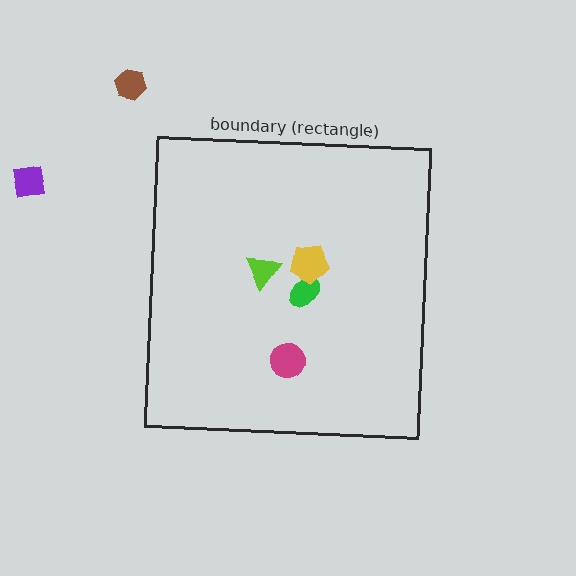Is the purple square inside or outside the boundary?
Outside.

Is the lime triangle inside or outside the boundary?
Inside.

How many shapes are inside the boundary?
4 inside, 2 outside.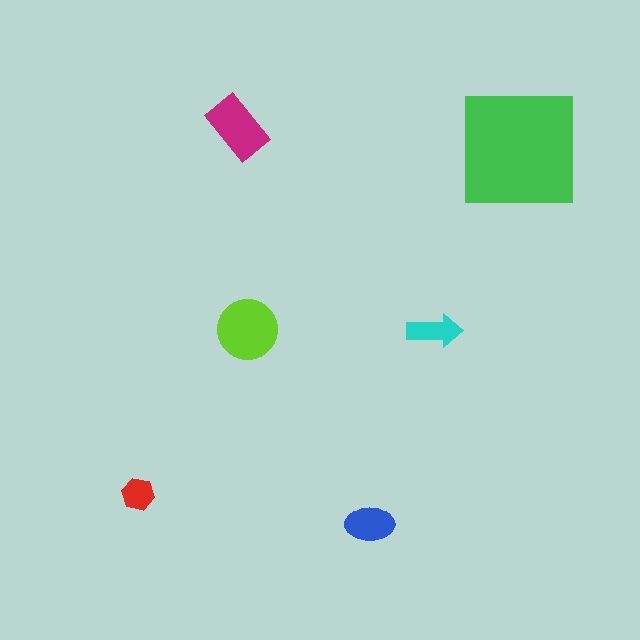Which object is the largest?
The green square.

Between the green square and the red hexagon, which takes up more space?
The green square.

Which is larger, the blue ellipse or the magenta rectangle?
The magenta rectangle.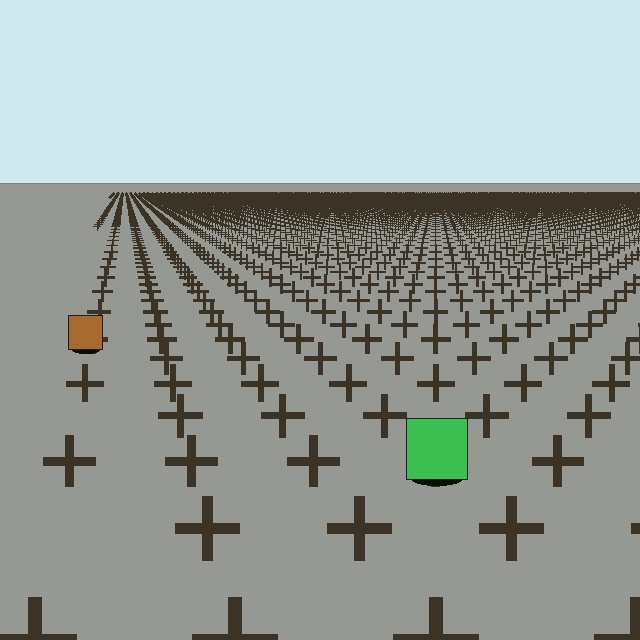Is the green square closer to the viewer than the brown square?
Yes. The green square is closer — you can tell from the texture gradient: the ground texture is coarser near it.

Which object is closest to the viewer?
The green square is closest. The texture marks near it are larger and more spread out.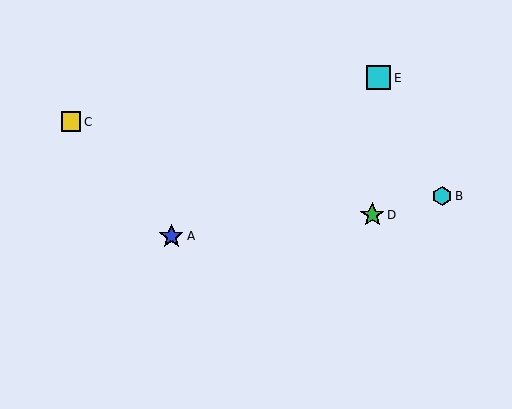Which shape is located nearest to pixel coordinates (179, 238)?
The blue star (labeled A) at (171, 236) is nearest to that location.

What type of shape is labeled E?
Shape E is a cyan square.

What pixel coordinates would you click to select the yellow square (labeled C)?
Click at (71, 122) to select the yellow square C.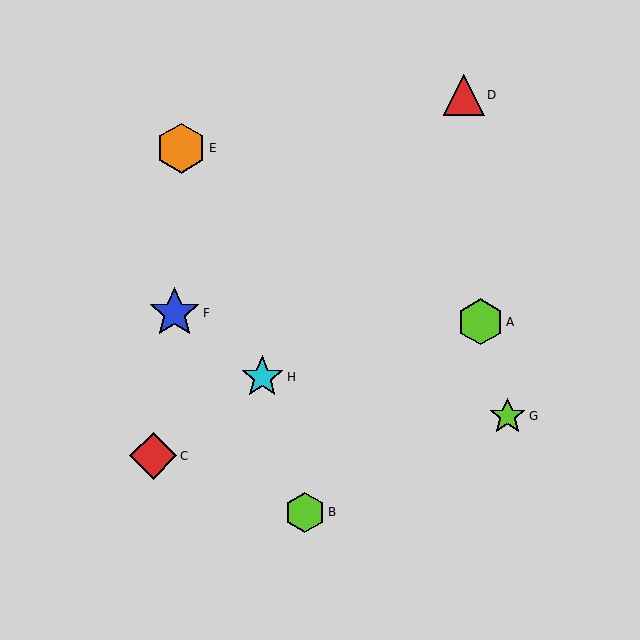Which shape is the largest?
The blue star (labeled F) is the largest.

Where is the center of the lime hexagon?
The center of the lime hexagon is at (305, 512).